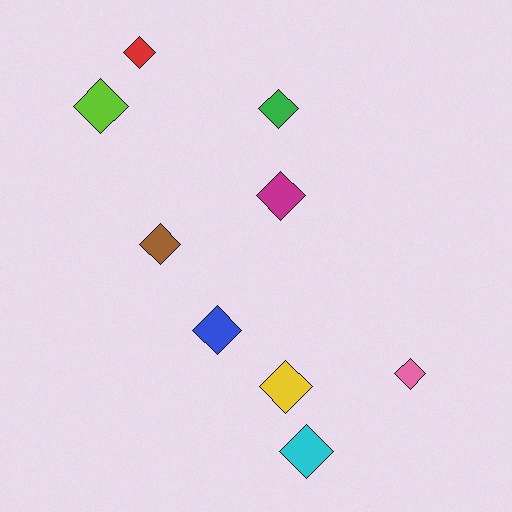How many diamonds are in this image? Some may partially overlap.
There are 9 diamonds.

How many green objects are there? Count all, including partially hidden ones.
There is 1 green object.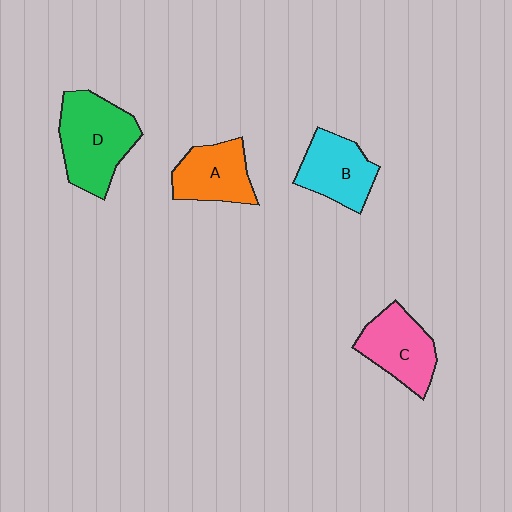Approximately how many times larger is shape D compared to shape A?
Approximately 1.4 times.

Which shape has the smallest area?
Shape A (orange).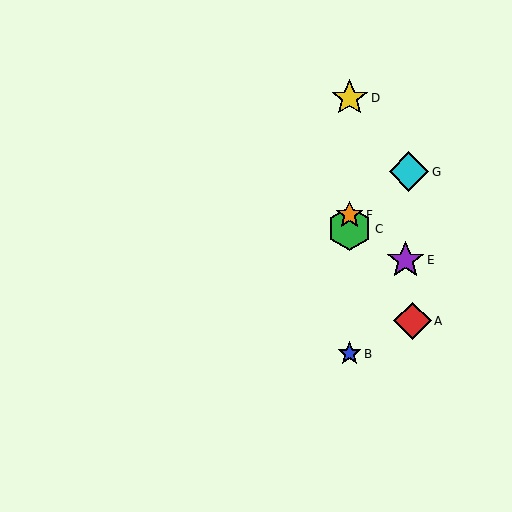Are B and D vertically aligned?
Yes, both are at x≈350.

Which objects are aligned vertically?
Objects B, C, D, F are aligned vertically.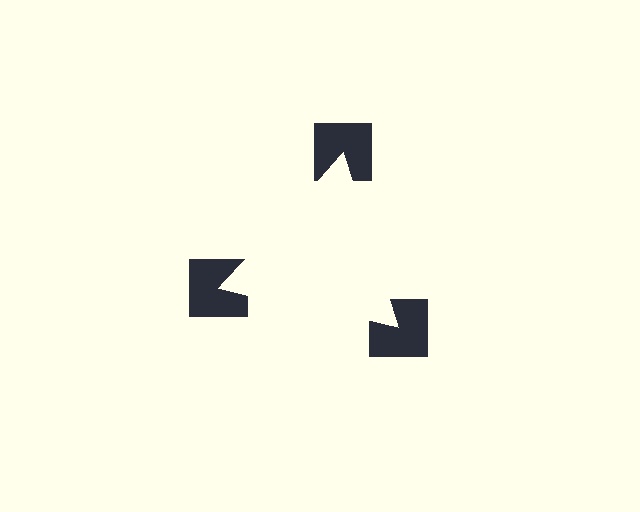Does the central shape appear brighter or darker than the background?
It typically appears slightly brighter than the background, even though no actual brightness change is drawn.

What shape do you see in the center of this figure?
An illusory triangle — its edges are inferred from the aligned wedge cuts in the notched squares, not physically drawn.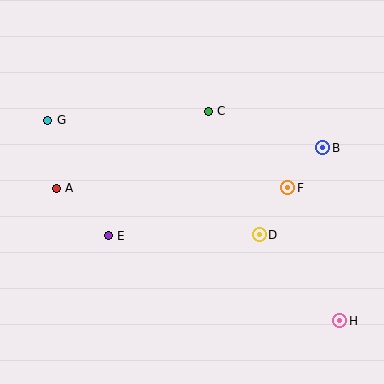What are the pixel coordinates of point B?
Point B is at (323, 148).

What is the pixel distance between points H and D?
The distance between H and D is 117 pixels.